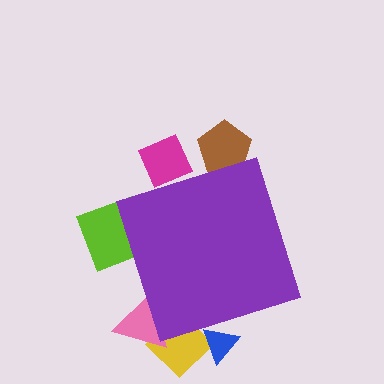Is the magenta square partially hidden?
Yes, the magenta square is partially hidden behind the purple diamond.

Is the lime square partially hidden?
Yes, the lime square is partially hidden behind the purple diamond.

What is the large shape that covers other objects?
A purple diamond.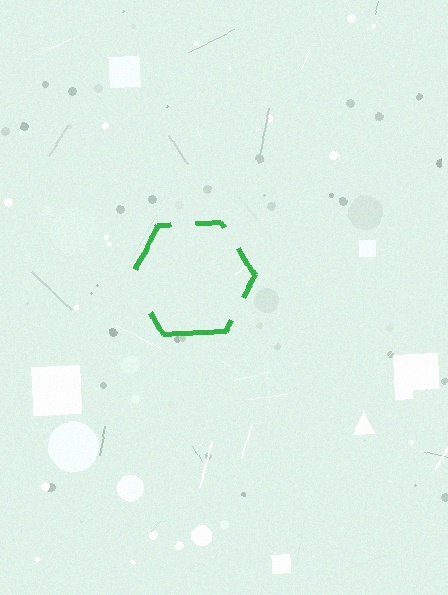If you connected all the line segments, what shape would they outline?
They would outline a hexagon.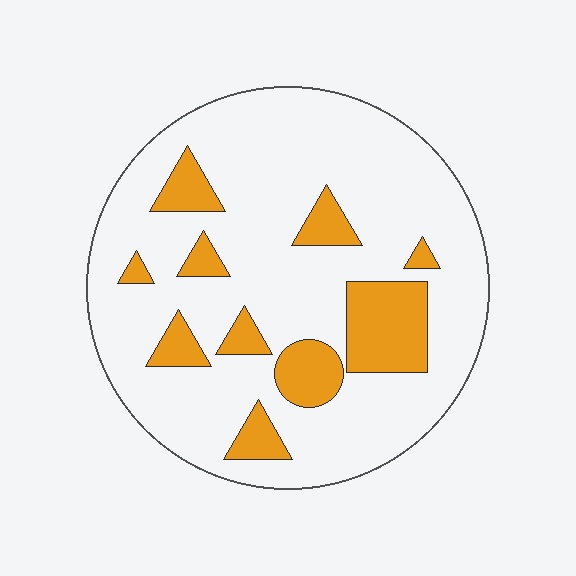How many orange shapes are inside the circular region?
10.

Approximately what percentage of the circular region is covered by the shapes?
Approximately 20%.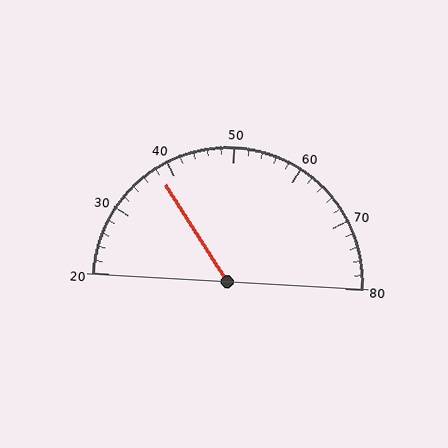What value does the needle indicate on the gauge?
The needle indicates approximately 38.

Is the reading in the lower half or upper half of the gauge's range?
The reading is in the lower half of the range (20 to 80).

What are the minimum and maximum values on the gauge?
The gauge ranges from 20 to 80.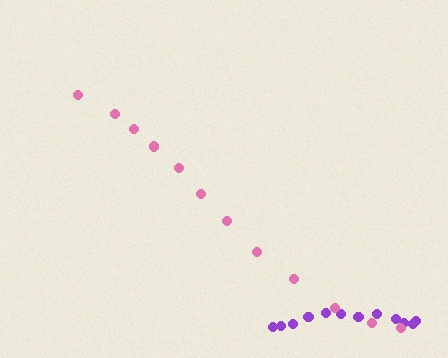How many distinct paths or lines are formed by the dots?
There are 2 distinct paths.